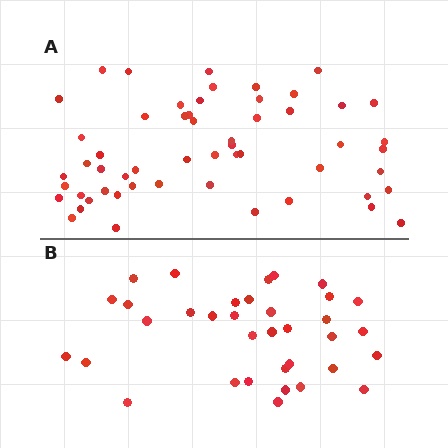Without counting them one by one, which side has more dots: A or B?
Region A (the top region) has more dots.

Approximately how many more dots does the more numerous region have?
Region A has approximately 20 more dots than region B.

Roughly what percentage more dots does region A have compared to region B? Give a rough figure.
About 55% more.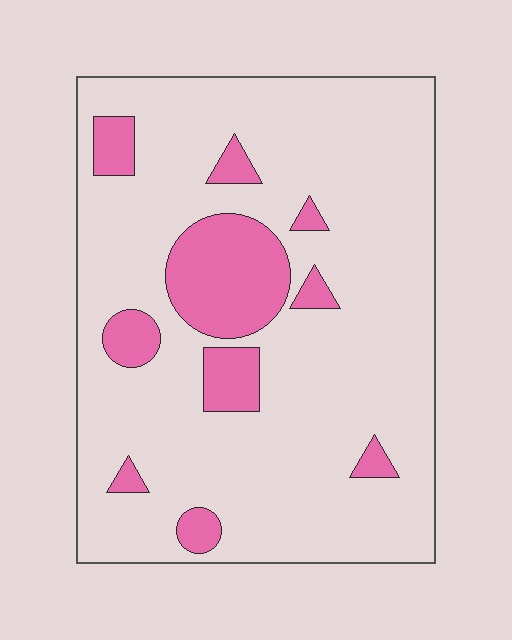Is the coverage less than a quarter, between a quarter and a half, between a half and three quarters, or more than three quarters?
Less than a quarter.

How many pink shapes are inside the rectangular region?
10.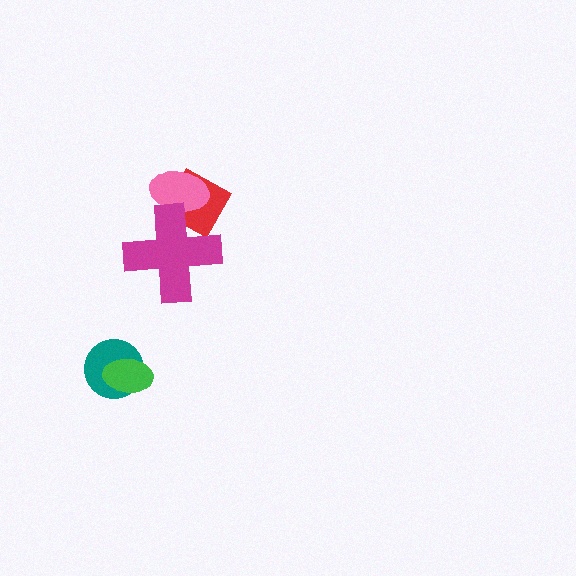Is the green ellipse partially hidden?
No, no other shape covers it.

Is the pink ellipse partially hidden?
Yes, it is partially covered by another shape.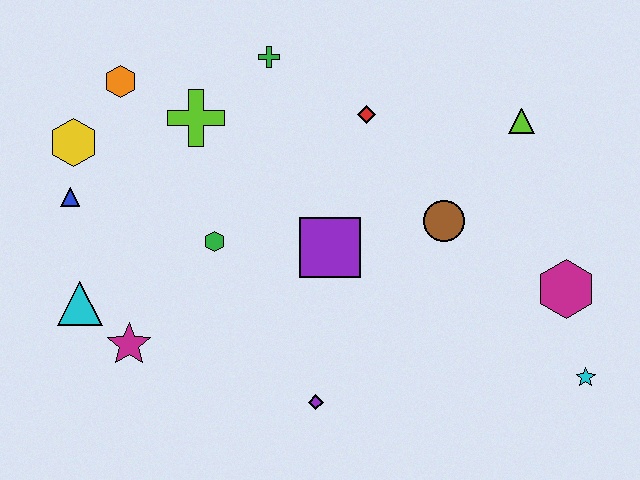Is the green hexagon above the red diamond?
No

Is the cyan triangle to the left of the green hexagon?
Yes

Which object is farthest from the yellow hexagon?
The cyan star is farthest from the yellow hexagon.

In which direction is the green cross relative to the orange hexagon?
The green cross is to the right of the orange hexagon.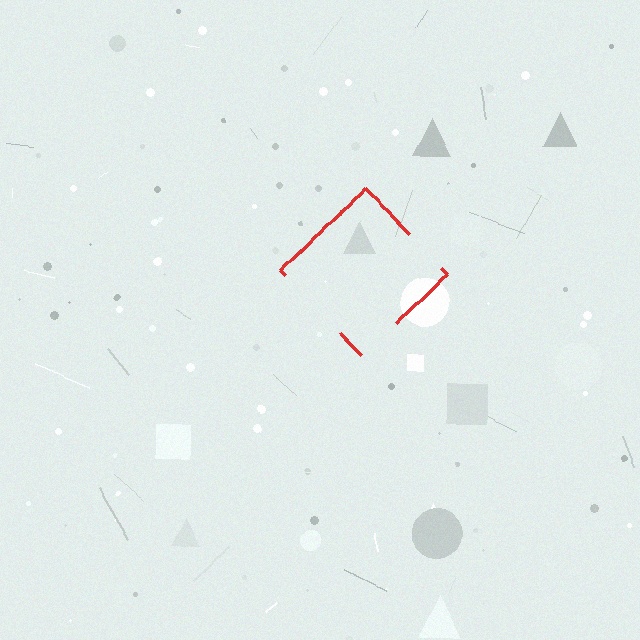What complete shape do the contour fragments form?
The contour fragments form a diamond.